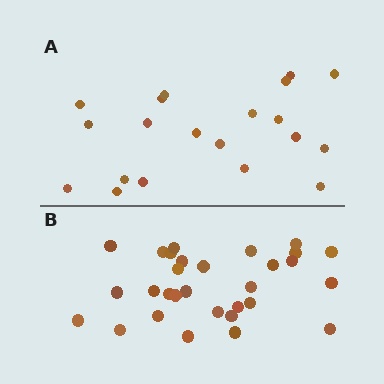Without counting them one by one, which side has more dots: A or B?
Region B (the bottom region) has more dots.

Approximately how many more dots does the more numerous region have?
Region B has roughly 10 or so more dots than region A.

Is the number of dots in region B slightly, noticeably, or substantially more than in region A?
Region B has substantially more. The ratio is roughly 1.5 to 1.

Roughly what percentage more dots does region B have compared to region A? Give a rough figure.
About 50% more.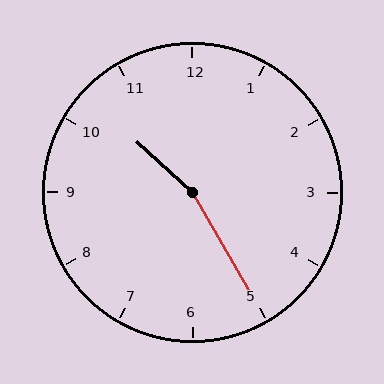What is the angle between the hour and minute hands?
Approximately 162 degrees.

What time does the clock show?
10:25.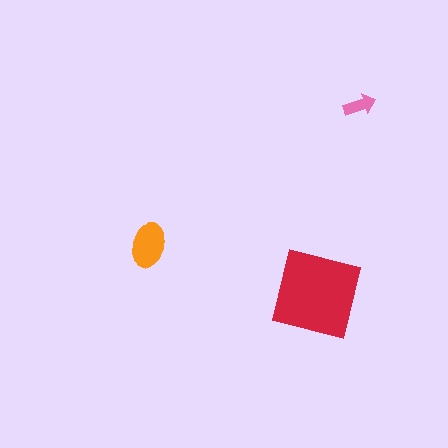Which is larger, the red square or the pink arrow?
The red square.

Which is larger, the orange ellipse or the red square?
The red square.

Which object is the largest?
The red square.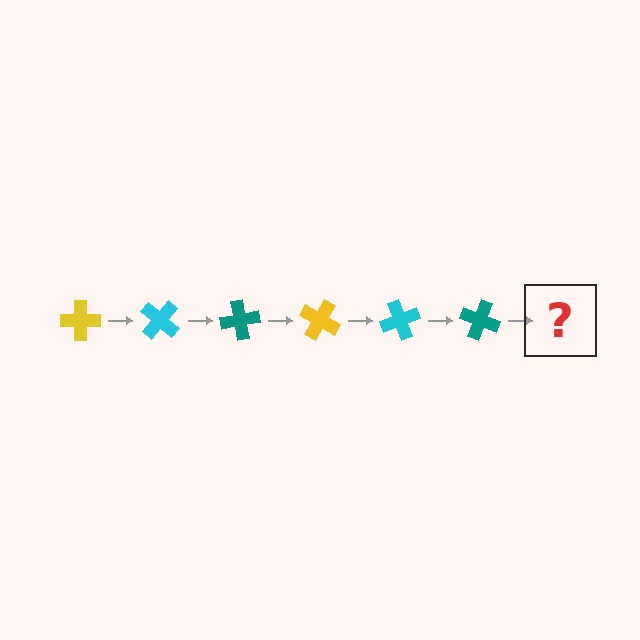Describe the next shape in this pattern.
It should be a yellow cross, rotated 240 degrees from the start.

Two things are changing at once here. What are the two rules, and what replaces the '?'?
The two rules are that it rotates 40 degrees each step and the color cycles through yellow, cyan, and teal. The '?' should be a yellow cross, rotated 240 degrees from the start.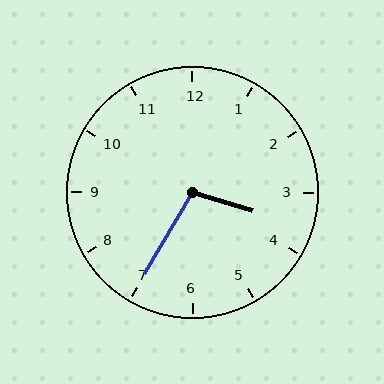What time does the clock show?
3:35.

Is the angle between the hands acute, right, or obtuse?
It is obtuse.